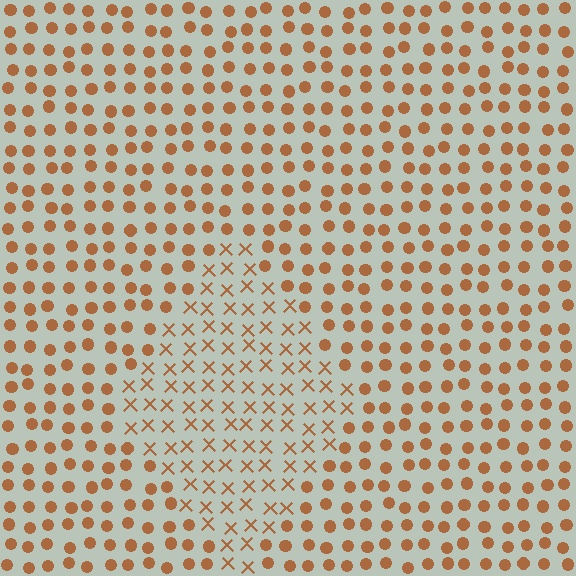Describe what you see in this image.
The image is filled with small brown elements arranged in a uniform grid. A diamond-shaped region contains X marks, while the surrounding area contains circles. The boundary is defined purely by the change in element shape.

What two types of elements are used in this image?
The image uses X marks inside the diamond region and circles outside it.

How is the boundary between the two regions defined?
The boundary is defined by a change in element shape: X marks inside vs. circles outside. All elements share the same color and spacing.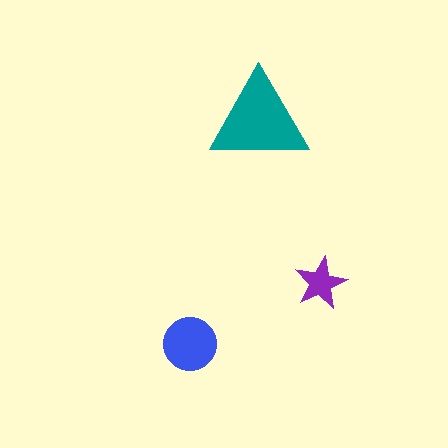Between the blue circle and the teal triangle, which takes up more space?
The teal triangle.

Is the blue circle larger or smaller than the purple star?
Larger.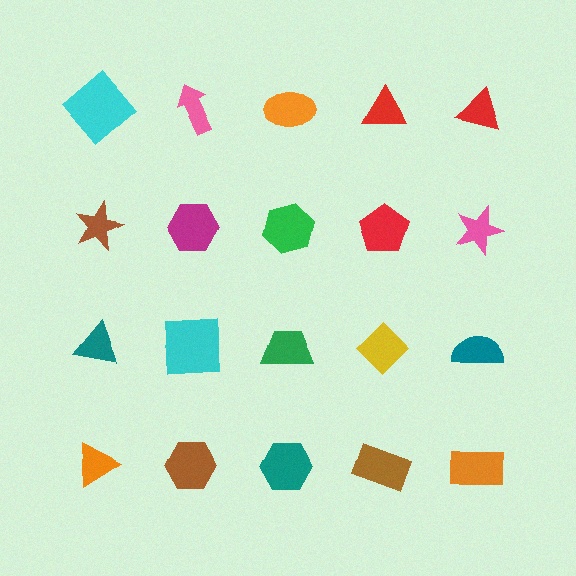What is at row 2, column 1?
A brown star.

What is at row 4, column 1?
An orange triangle.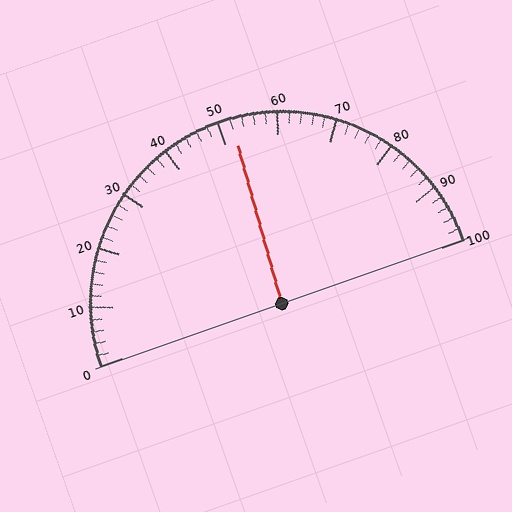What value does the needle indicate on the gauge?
The needle indicates approximately 52.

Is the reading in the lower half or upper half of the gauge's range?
The reading is in the upper half of the range (0 to 100).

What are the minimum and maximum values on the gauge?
The gauge ranges from 0 to 100.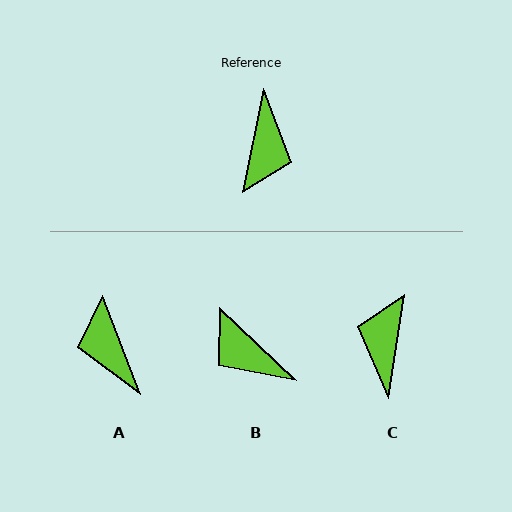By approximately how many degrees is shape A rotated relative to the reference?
Approximately 147 degrees clockwise.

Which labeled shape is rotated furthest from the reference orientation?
C, about 177 degrees away.